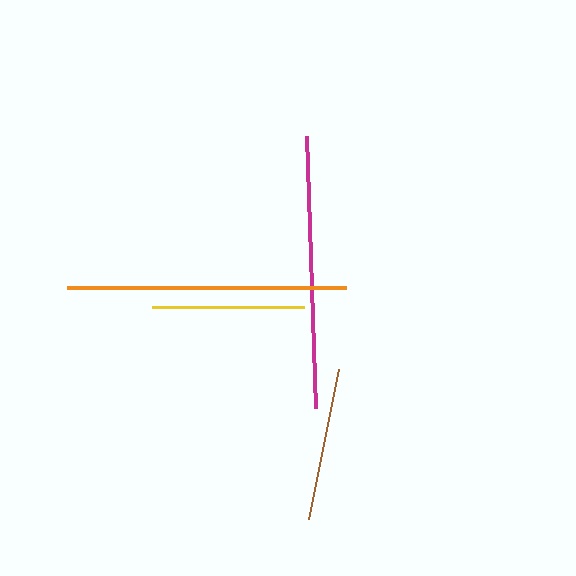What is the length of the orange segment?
The orange segment is approximately 278 pixels long.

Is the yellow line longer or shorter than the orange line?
The orange line is longer than the yellow line.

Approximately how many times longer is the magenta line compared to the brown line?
The magenta line is approximately 1.8 times the length of the brown line.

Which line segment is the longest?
The orange line is the longest at approximately 278 pixels.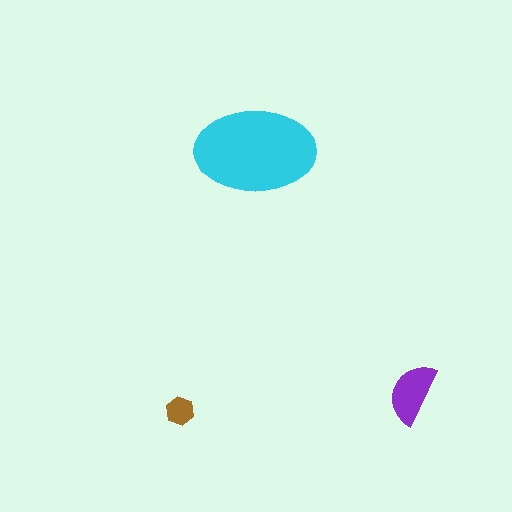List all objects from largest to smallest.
The cyan ellipse, the purple semicircle, the brown hexagon.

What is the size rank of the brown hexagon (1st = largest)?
3rd.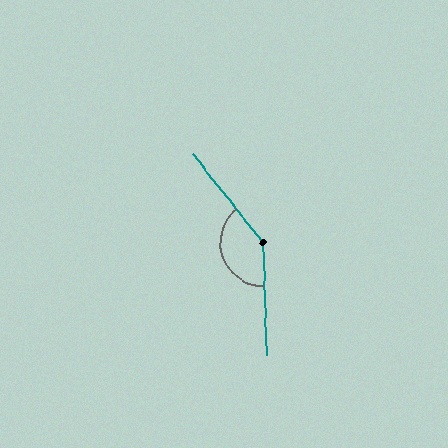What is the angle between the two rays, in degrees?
Approximately 143 degrees.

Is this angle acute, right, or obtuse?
It is obtuse.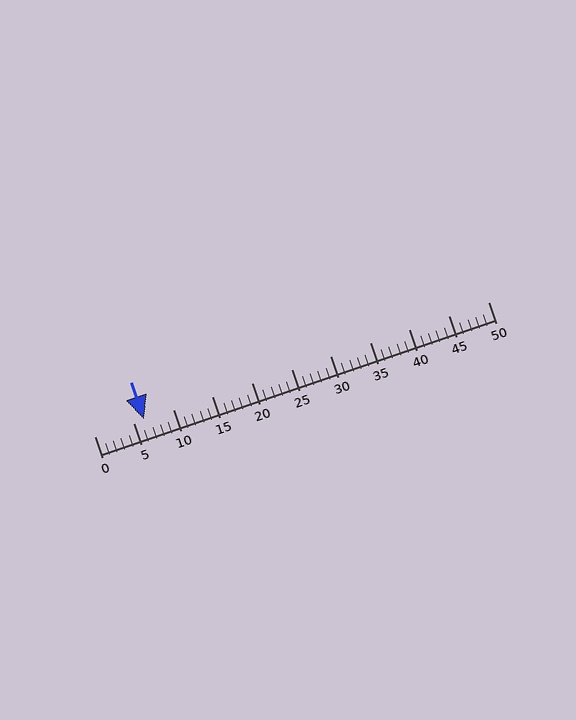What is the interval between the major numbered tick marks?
The major tick marks are spaced 5 units apart.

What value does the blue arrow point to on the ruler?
The blue arrow points to approximately 6.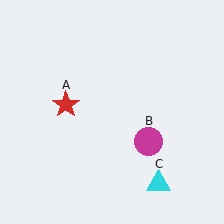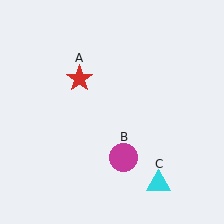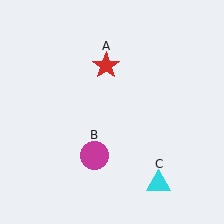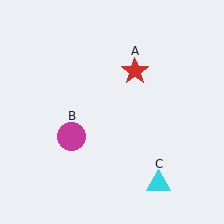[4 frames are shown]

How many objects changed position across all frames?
2 objects changed position: red star (object A), magenta circle (object B).